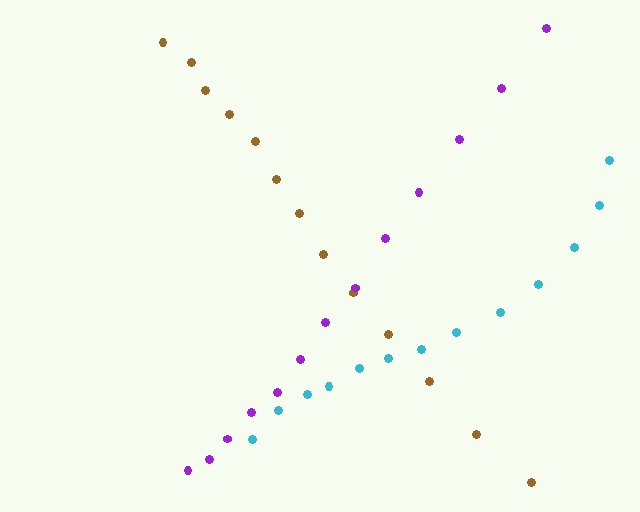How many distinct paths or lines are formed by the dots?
There are 3 distinct paths.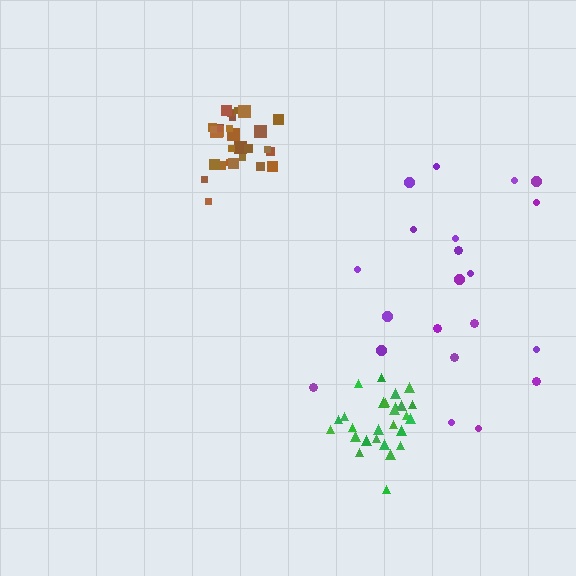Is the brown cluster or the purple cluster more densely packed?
Brown.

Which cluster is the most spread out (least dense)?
Purple.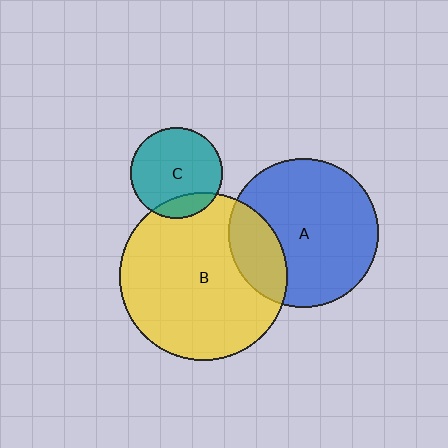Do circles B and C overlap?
Yes.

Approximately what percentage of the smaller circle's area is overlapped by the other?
Approximately 15%.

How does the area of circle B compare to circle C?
Approximately 3.4 times.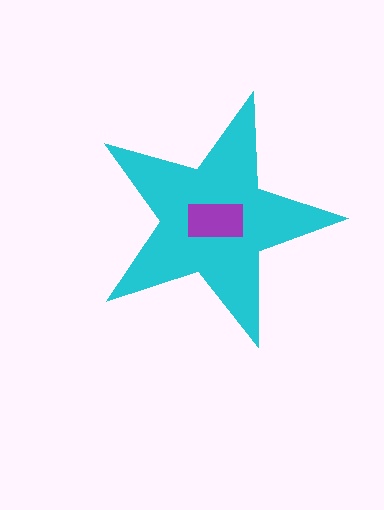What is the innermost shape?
The purple rectangle.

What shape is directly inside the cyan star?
The purple rectangle.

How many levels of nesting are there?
2.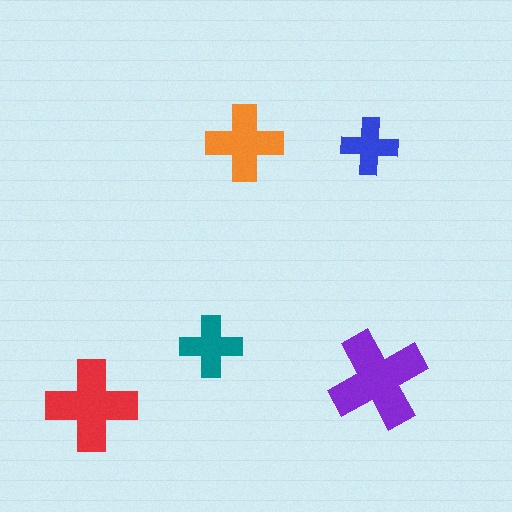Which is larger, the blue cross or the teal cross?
The teal one.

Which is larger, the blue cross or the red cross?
The red one.